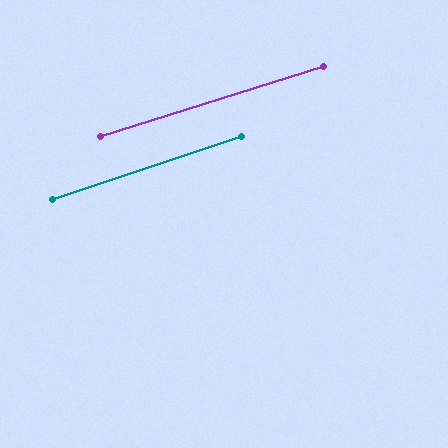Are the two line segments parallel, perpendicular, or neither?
Parallel — their directions differ by only 1.4°.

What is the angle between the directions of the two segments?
Approximately 1 degree.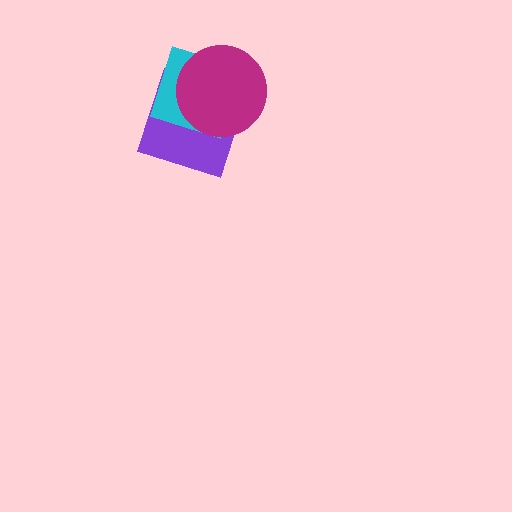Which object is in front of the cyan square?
The magenta circle is in front of the cyan square.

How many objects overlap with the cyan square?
2 objects overlap with the cyan square.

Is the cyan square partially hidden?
Yes, it is partially covered by another shape.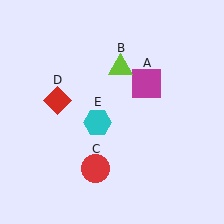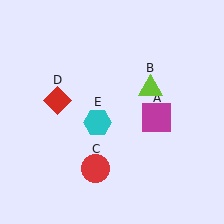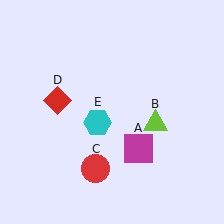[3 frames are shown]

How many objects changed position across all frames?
2 objects changed position: magenta square (object A), lime triangle (object B).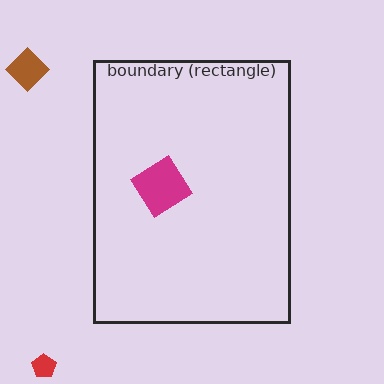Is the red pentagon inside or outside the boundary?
Outside.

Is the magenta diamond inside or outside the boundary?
Inside.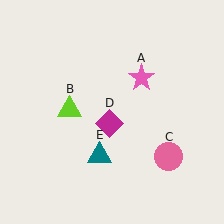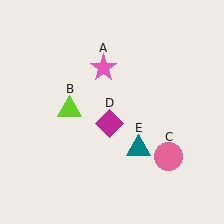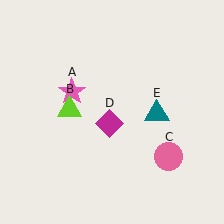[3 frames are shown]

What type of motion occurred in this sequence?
The pink star (object A), teal triangle (object E) rotated counterclockwise around the center of the scene.